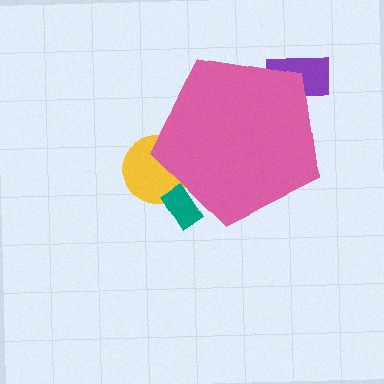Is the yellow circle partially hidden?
Yes, the yellow circle is partially hidden behind the pink pentagon.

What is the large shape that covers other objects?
A pink pentagon.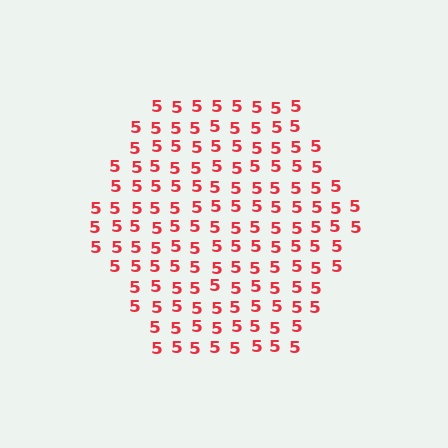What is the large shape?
The large shape is a hexagon.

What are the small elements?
The small elements are digit 5's.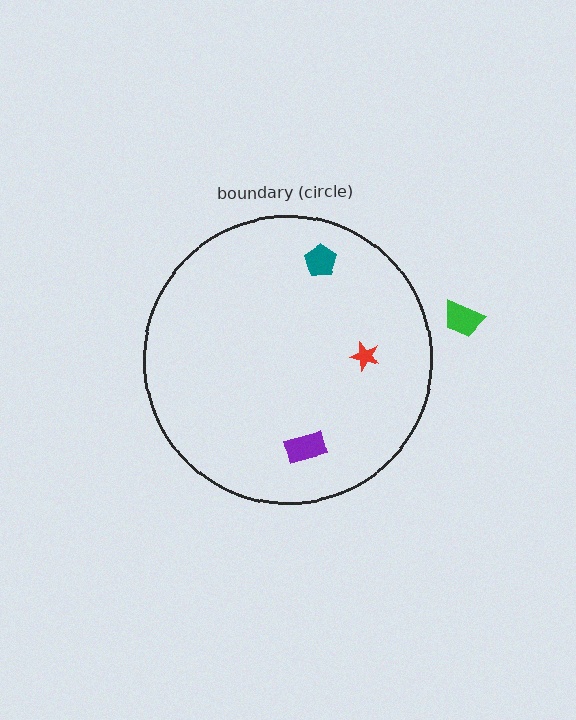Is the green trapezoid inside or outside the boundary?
Outside.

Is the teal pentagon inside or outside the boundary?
Inside.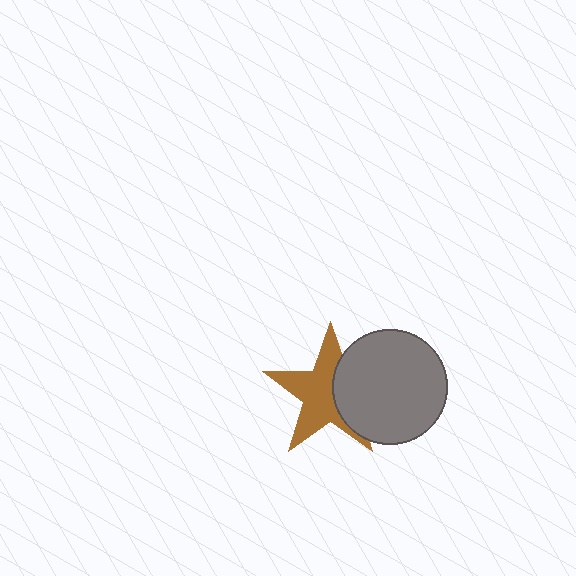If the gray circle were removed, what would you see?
You would see the complete brown star.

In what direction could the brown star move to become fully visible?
The brown star could move left. That would shift it out from behind the gray circle entirely.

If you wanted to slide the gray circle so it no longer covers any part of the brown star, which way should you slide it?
Slide it right — that is the most direct way to separate the two shapes.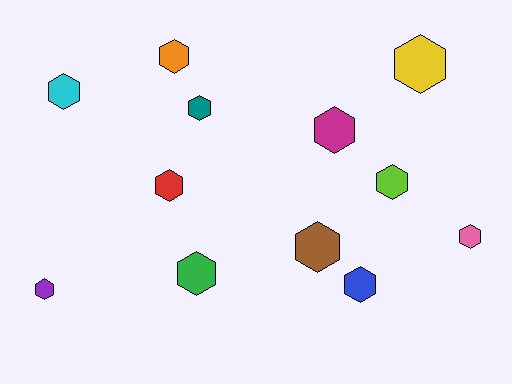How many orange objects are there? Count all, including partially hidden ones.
There is 1 orange object.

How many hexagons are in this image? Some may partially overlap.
There are 12 hexagons.